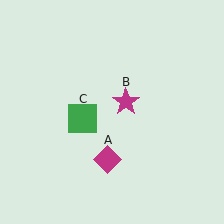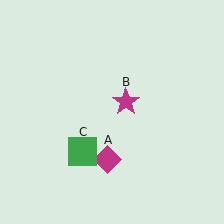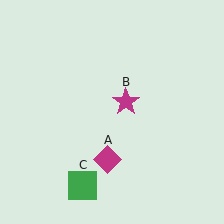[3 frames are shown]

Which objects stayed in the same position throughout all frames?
Magenta diamond (object A) and magenta star (object B) remained stationary.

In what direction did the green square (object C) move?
The green square (object C) moved down.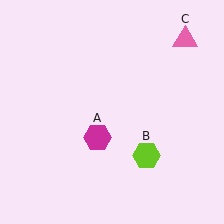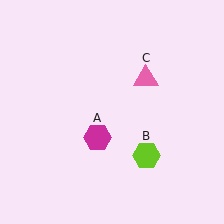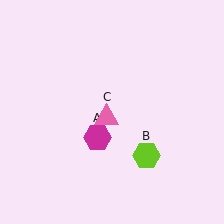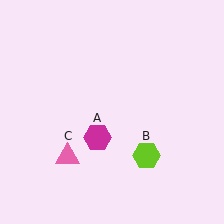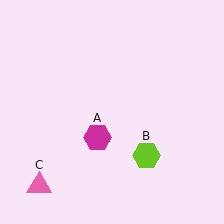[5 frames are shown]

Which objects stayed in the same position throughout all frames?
Magenta hexagon (object A) and lime hexagon (object B) remained stationary.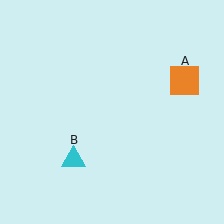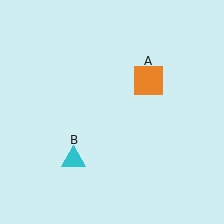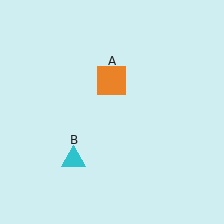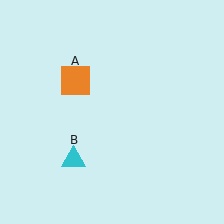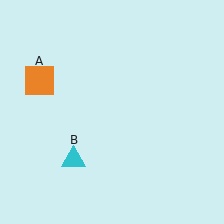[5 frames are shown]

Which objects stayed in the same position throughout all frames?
Cyan triangle (object B) remained stationary.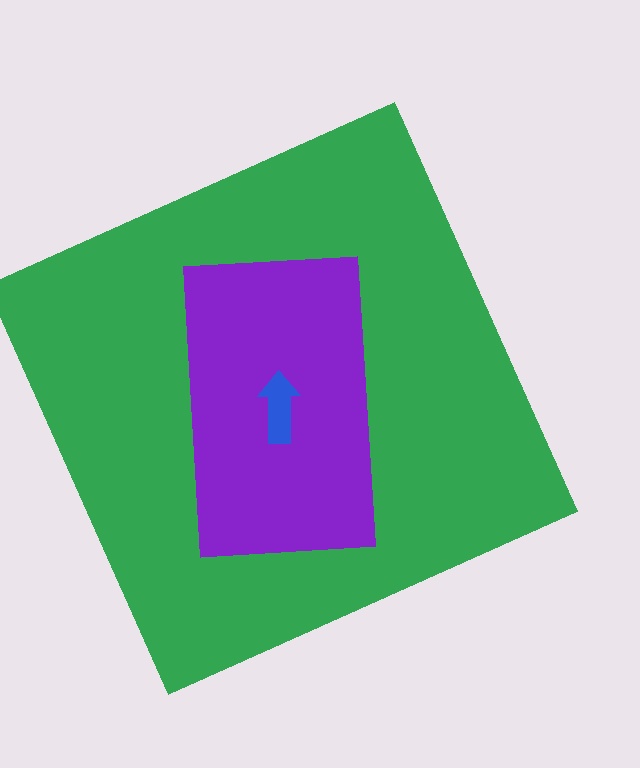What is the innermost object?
The blue arrow.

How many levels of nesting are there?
3.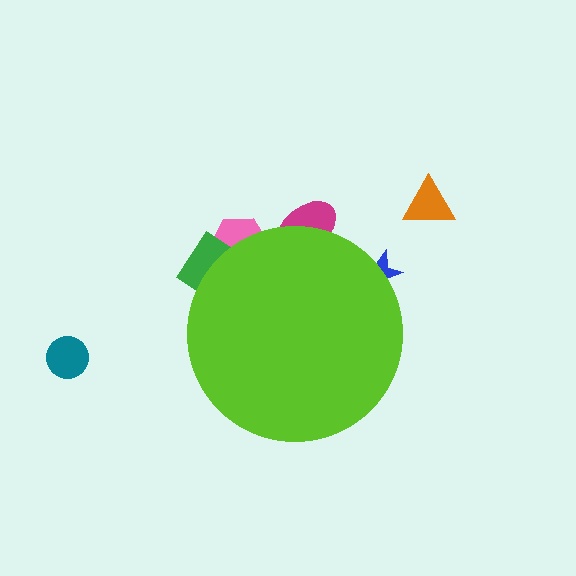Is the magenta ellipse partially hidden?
Yes, the magenta ellipse is partially hidden behind the lime circle.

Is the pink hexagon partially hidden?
Yes, the pink hexagon is partially hidden behind the lime circle.